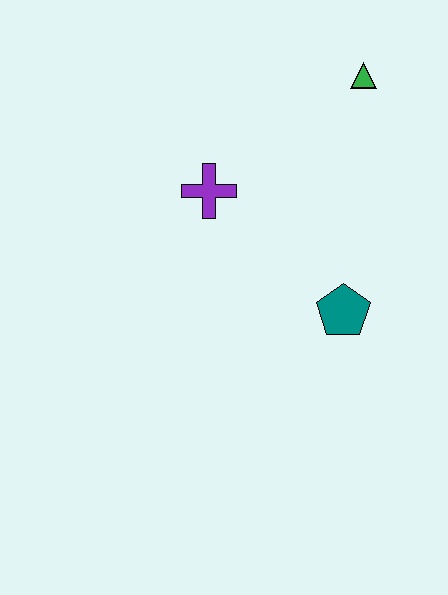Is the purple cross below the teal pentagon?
No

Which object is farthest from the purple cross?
The green triangle is farthest from the purple cross.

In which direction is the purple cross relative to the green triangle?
The purple cross is to the left of the green triangle.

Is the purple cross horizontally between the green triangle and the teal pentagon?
No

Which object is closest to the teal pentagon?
The purple cross is closest to the teal pentagon.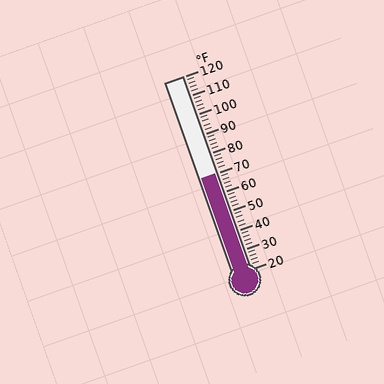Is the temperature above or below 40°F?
The temperature is above 40°F.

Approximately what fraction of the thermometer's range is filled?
The thermometer is filled to approximately 50% of its range.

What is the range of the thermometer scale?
The thermometer scale ranges from 20°F to 120°F.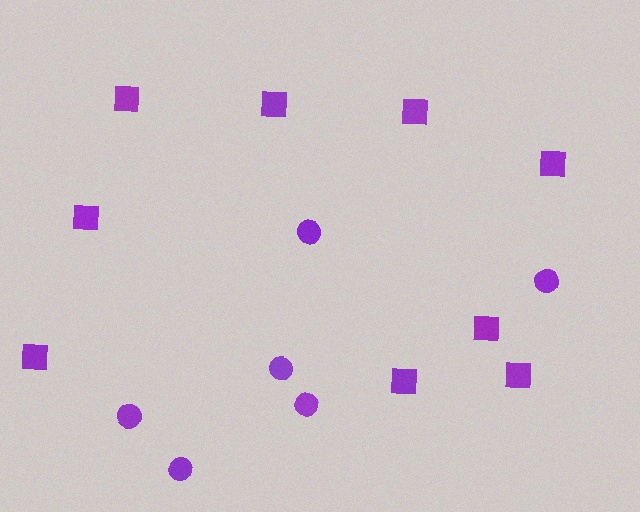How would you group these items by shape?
There are 2 groups: one group of squares (9) and one group of circles (6).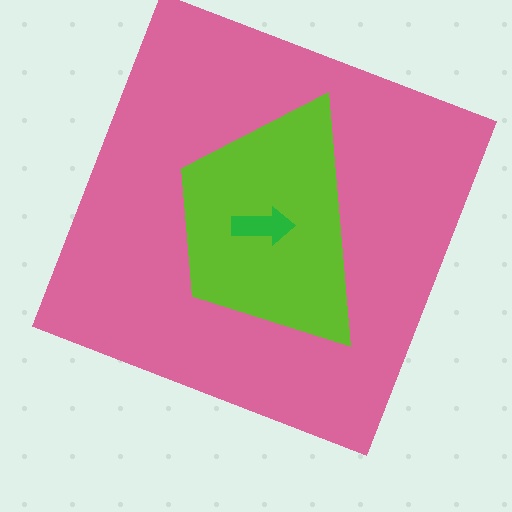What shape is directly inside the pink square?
The lime trapezoid.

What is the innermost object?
The green arrow.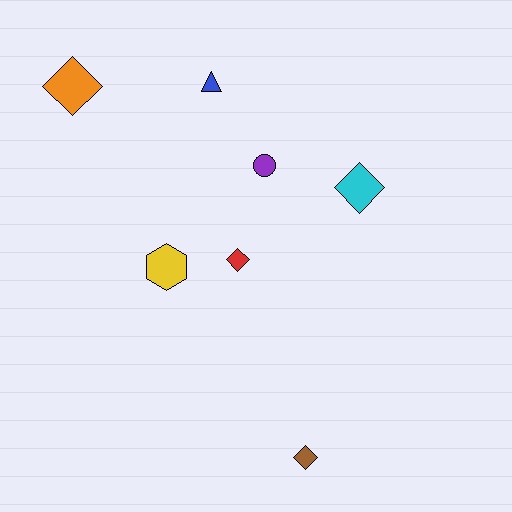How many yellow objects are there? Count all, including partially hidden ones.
There is 1 yellow object.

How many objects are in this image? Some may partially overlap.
There are 7 objects.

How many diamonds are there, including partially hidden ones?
There are 4 diamonds.